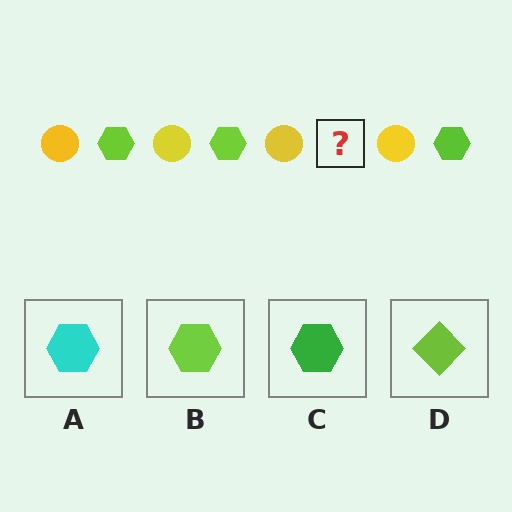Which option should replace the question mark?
Option B.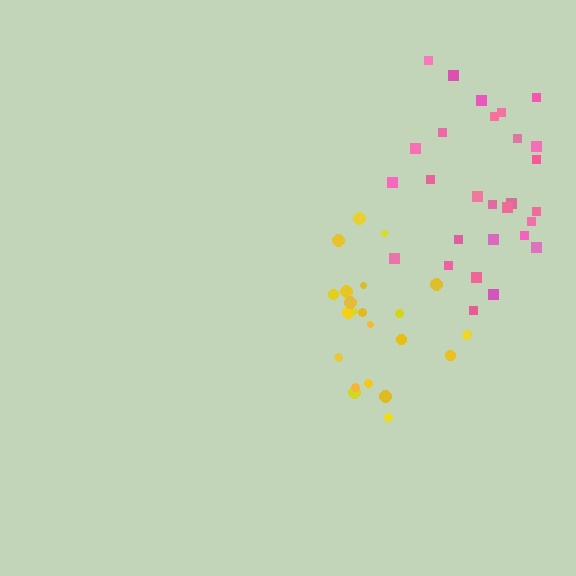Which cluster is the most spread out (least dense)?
Pink.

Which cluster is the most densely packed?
Yellow.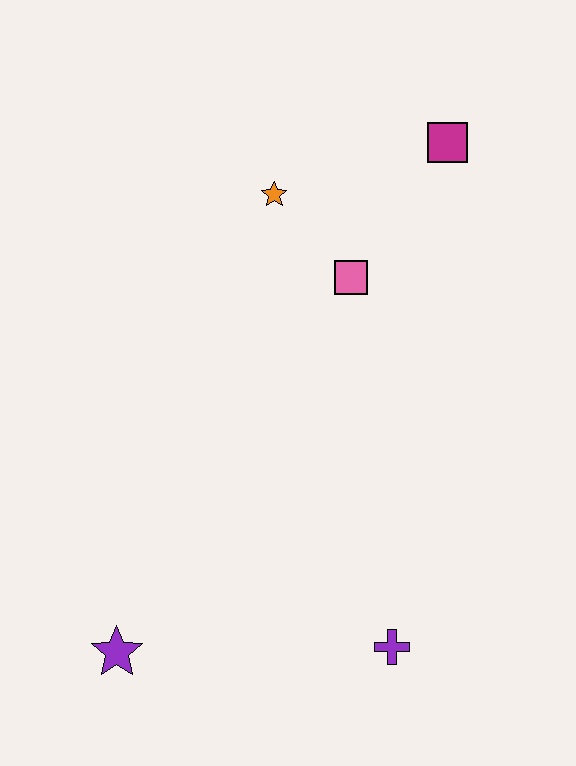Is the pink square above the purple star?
Yes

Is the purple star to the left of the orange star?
Yes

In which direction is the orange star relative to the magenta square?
The orange star is to the left of the magenta square.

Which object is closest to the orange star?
The pink square is closest to the orange star.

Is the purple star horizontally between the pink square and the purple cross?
No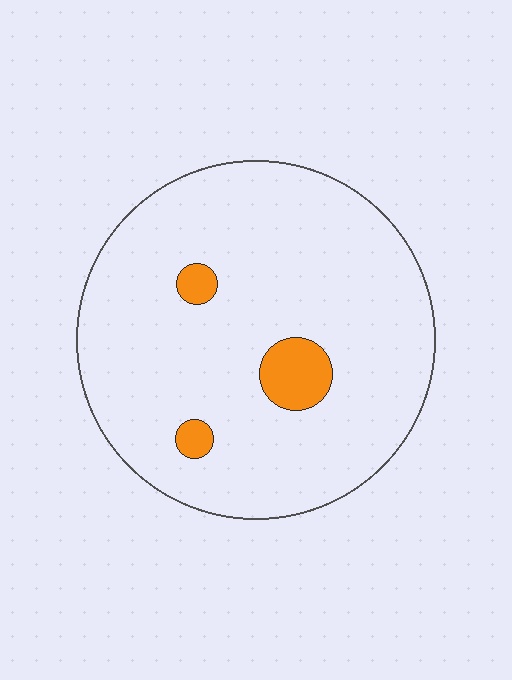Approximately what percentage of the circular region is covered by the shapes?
Approximately 5%.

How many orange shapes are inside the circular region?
3.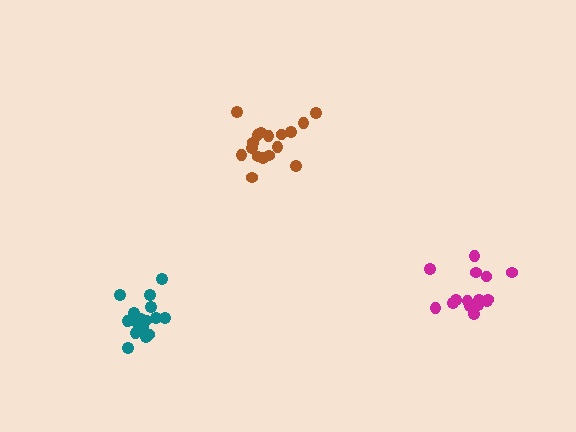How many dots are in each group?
Group 1: 17 dots, Group 2: 15 dots, Group 3: 17 dots (49 total).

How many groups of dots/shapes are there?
There are 3 groups.